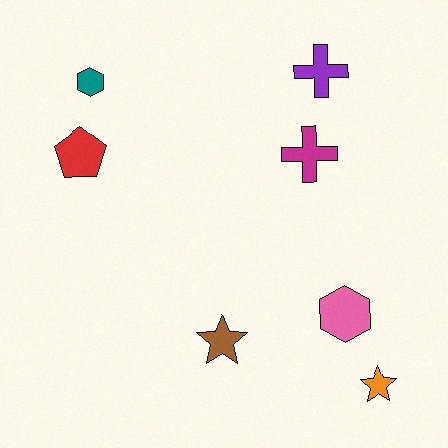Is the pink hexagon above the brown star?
Yes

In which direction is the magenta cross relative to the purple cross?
The magenta cross is below the purple cross.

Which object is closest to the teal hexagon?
The red pentagon is closest to the teal hexagon.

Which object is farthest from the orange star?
The teal hexagon is farthest from the orange star.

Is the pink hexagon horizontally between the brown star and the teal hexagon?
No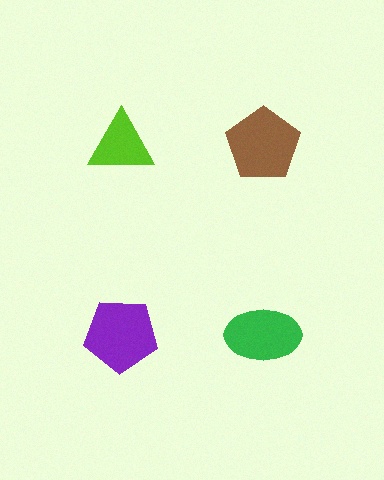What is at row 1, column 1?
A lime triangle.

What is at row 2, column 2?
A green ellipse.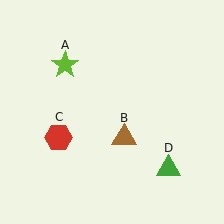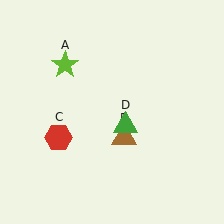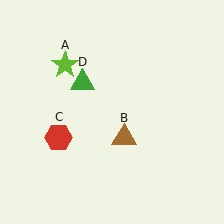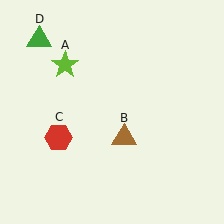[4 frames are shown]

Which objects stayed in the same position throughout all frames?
Lime star (object A) and brown triangle (object B) and red hexagon (object C) remained stationary.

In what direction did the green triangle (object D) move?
The green triangle (object D) moved up and to the left.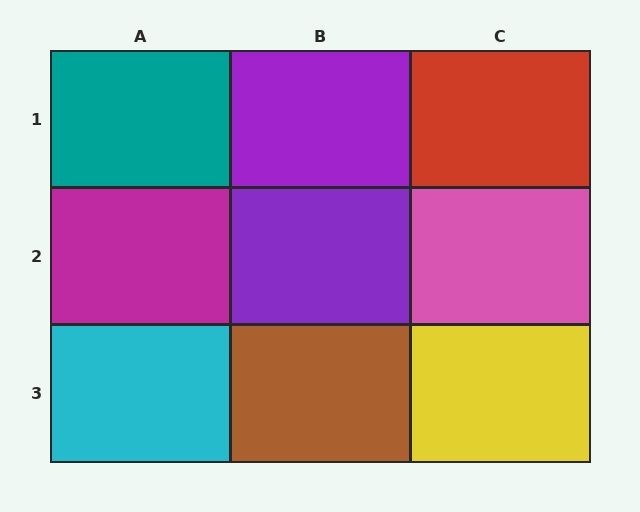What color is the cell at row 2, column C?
Pink.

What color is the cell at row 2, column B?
Purple.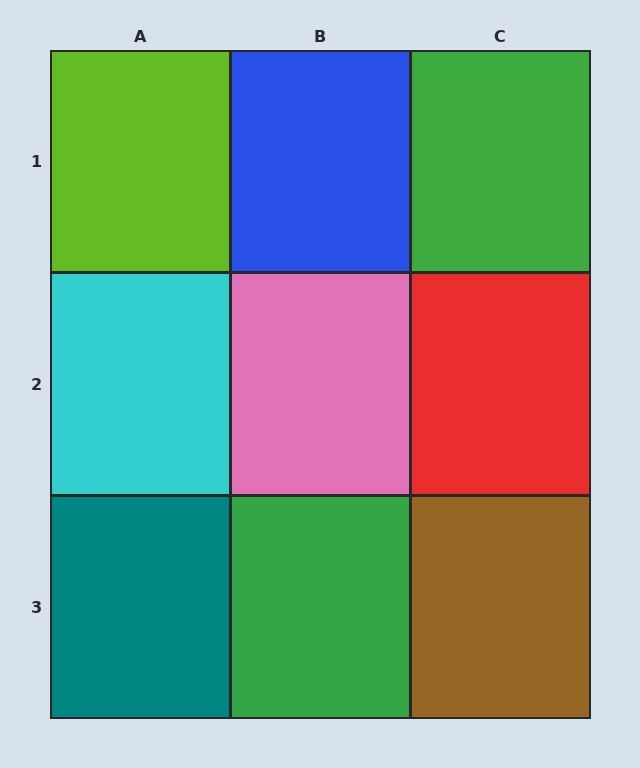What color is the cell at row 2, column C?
Red.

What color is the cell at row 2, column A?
Cyan.